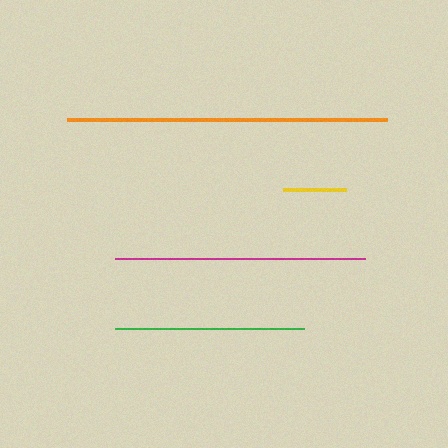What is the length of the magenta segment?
The magenta segment is approximately 250 pixels long.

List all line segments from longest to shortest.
From longest to shortest: orange, magenta, green, yellow.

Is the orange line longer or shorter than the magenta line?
The orange line is longer than the magenta line.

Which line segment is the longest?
The orange line is the longest at approximately 320 pixels.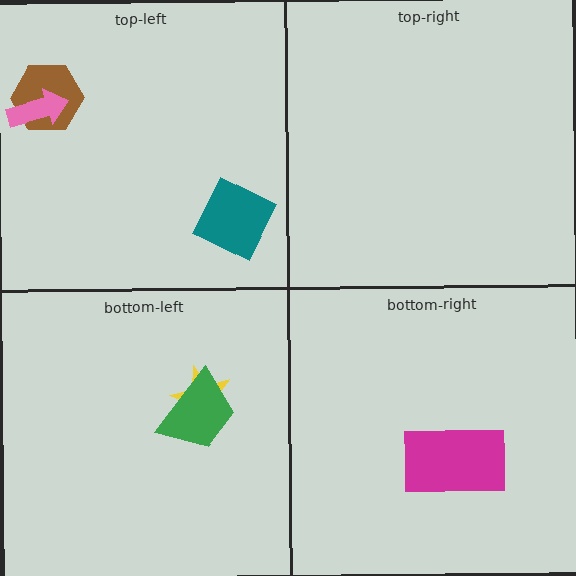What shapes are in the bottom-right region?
The magenta rectangle.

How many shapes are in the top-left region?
3.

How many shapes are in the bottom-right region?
1.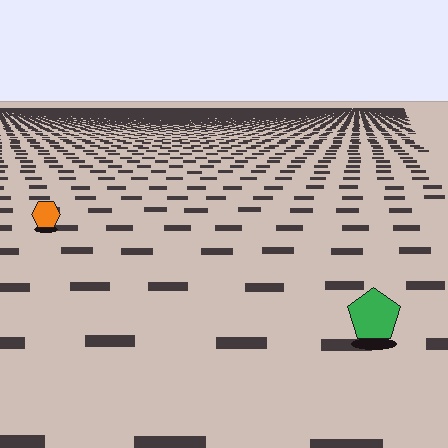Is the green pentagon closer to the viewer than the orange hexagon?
Yes. The green pentagon is closer — you can tell from the texture gradient: the ground texture is coarser near it.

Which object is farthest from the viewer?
The orange hexagon is farthest from the viewer. It appears smaller and the ground texture around it is denser.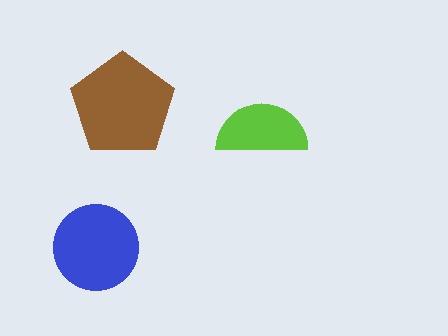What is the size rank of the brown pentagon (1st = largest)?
1st.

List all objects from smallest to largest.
The lime semicircle, the blue circle, the brown pentagon.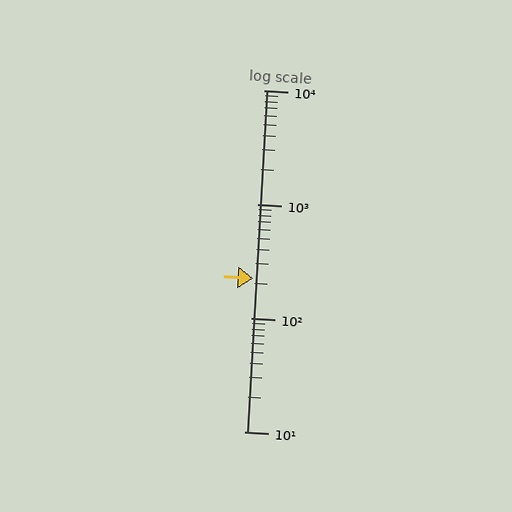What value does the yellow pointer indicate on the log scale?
The pointer indicates approximately 220.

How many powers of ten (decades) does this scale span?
The scale spans 3 decades, from 10 to 10000.